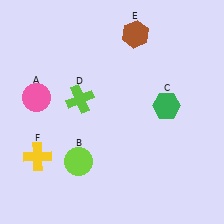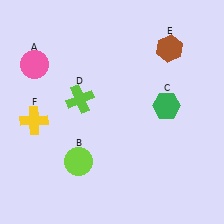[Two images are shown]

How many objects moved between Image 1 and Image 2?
3 objects moved between the two images.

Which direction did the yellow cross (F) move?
The yellow cross (F) moved up.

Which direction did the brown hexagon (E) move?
The brown hexagon (E) moved right.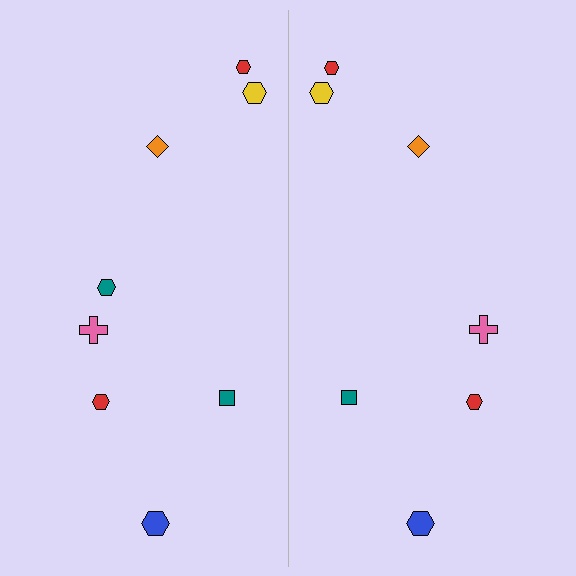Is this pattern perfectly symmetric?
No, the pattern is not perfectly symmetric. A teal hexagon is missing from the right side.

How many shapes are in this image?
There are 15 shapes in this image.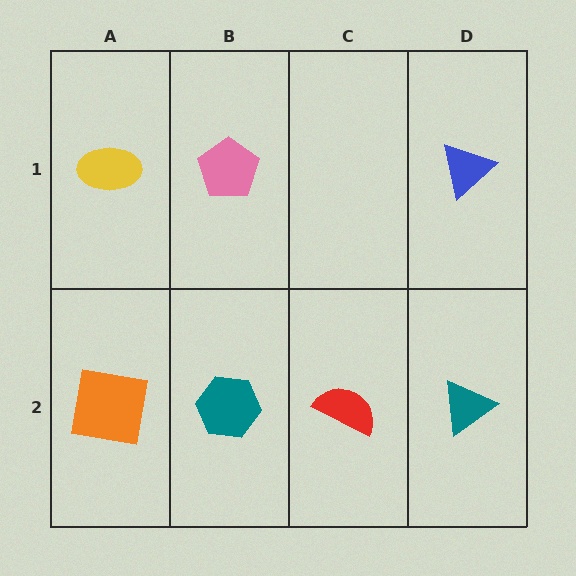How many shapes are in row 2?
4 shapes.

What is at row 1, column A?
A yellow ellipse.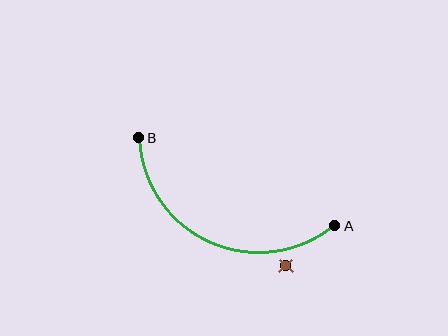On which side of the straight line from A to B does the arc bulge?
The arc bulges below the straight line connecting A and B.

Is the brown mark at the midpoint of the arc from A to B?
No — the brown mark does not lie on the arc at all. It sits slightly outside the curve.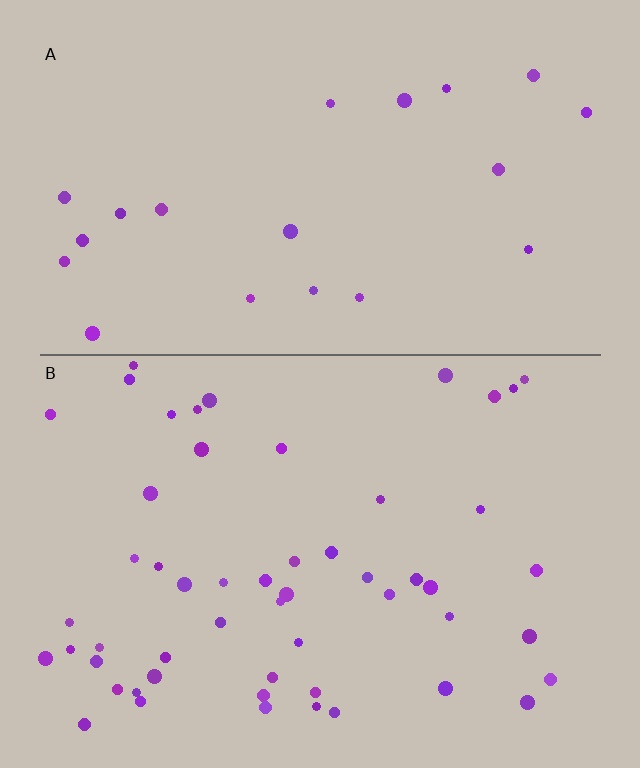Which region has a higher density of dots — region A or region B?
B (the bottom).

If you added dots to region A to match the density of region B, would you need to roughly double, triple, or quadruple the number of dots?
Approximately triple.